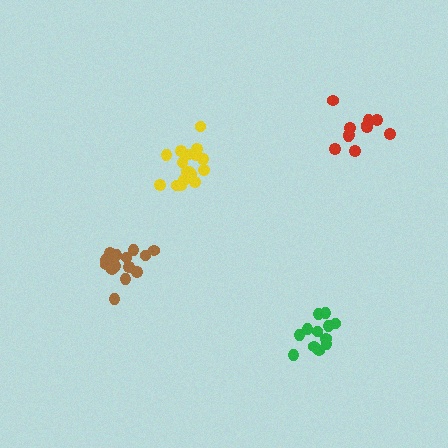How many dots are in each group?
Group 1: 11 dots, Group 2: 15 dots, Group 3: 12 dots, Group 4: 17 dots (55 total).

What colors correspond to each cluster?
The clusters are colored: red, brown, green, yellow.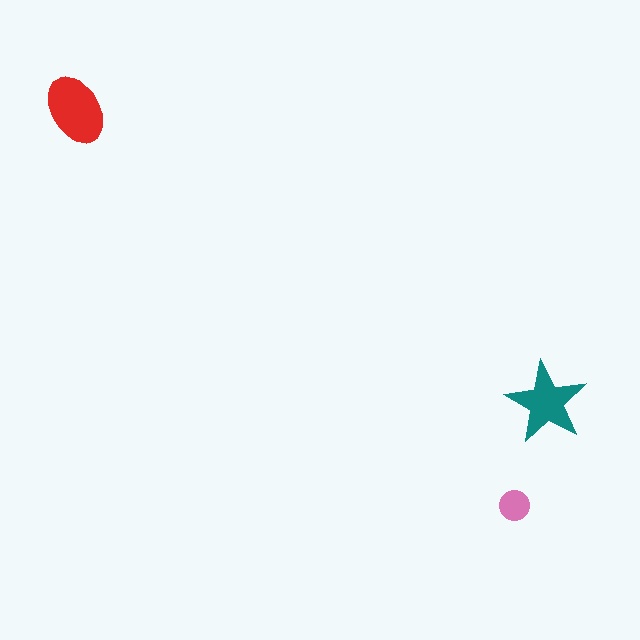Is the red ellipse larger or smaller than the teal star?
Larger.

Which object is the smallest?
The pink circle.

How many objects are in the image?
There are 3 objects in the image.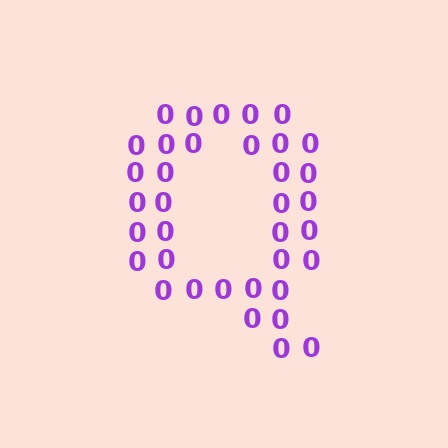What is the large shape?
The large shape is the letter Q.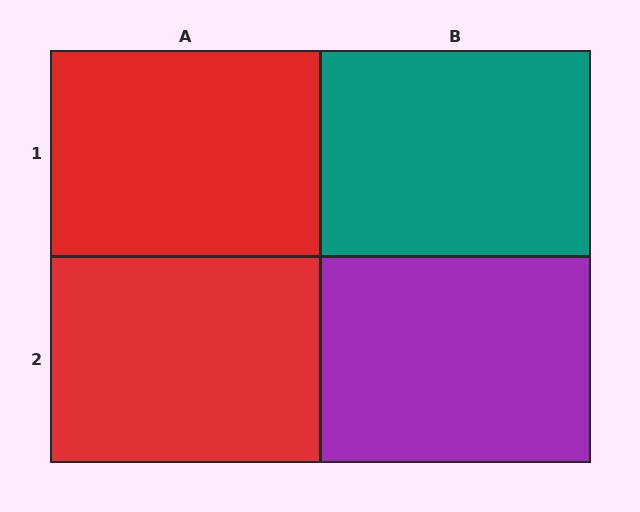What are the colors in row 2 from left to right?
Red, purple.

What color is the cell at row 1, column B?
Teal.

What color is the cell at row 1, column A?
Red.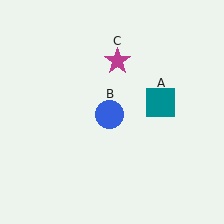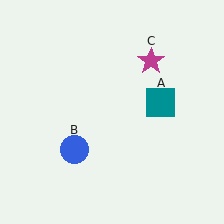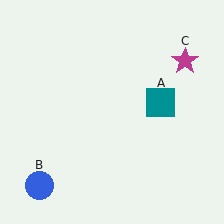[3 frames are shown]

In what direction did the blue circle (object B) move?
The blue circle (object B) moved down and to the left.